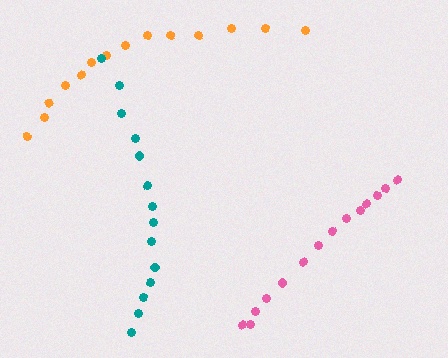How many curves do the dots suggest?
There are 3 distinct paths.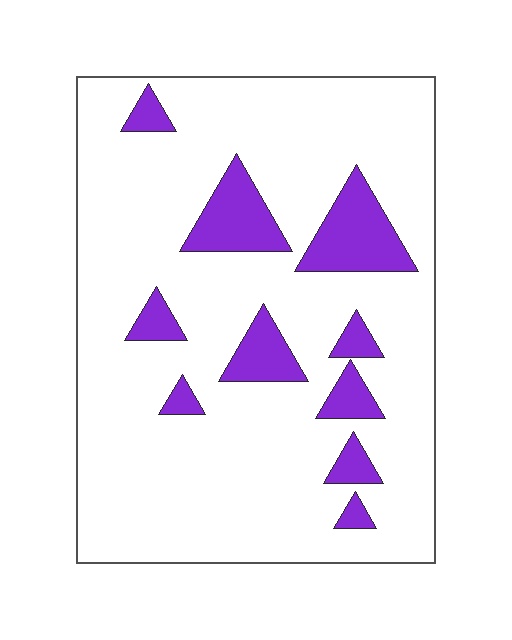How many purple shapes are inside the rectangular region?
10.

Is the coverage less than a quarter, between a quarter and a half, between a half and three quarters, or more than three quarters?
Less than a quarter.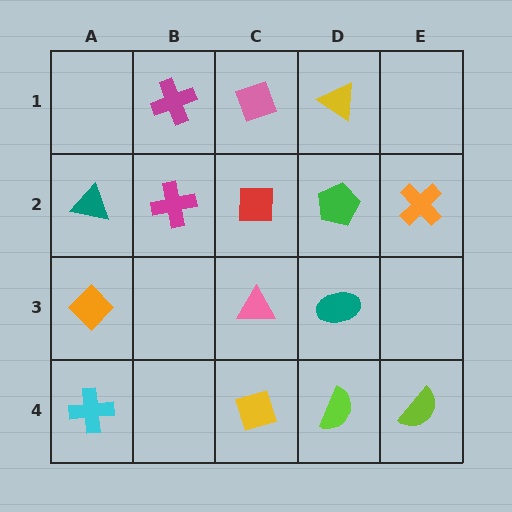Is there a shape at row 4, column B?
No, that cell is empty.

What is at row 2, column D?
A green pentagon.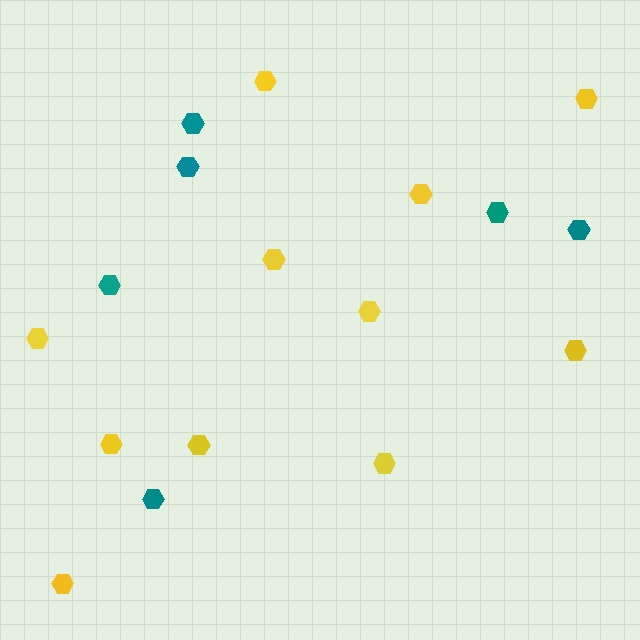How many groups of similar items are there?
There are 2 groups: one group of yellow hexagons (11) and one group of teal hexagons (6).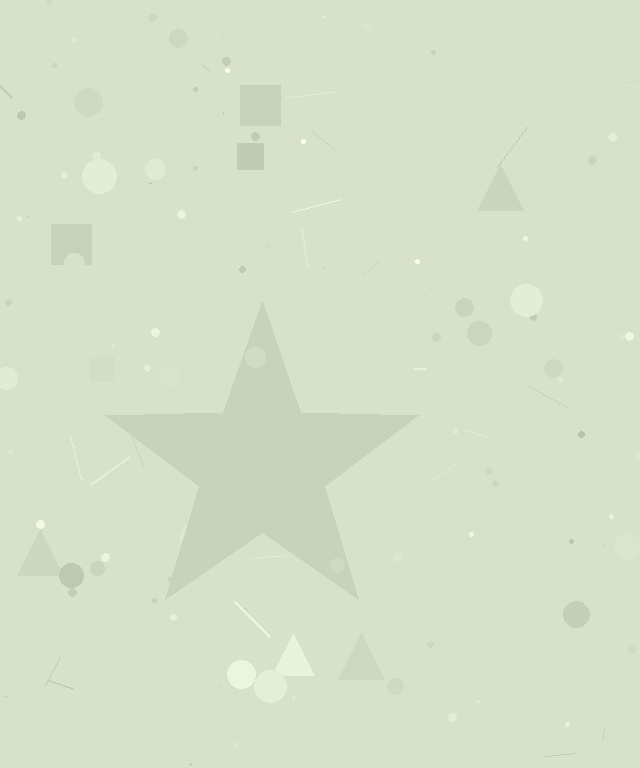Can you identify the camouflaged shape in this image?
The camouflaged shape is a star.